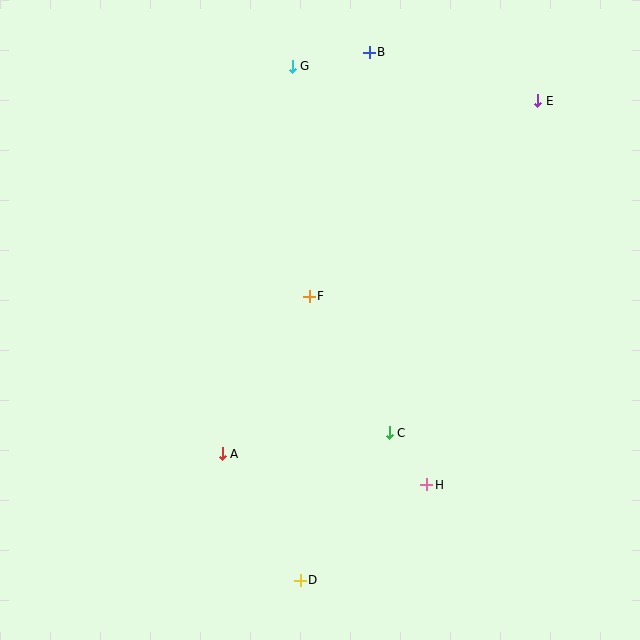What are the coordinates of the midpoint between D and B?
The midpoint between D and B is at (335, 316).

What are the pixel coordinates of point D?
Point D is at (300, 580).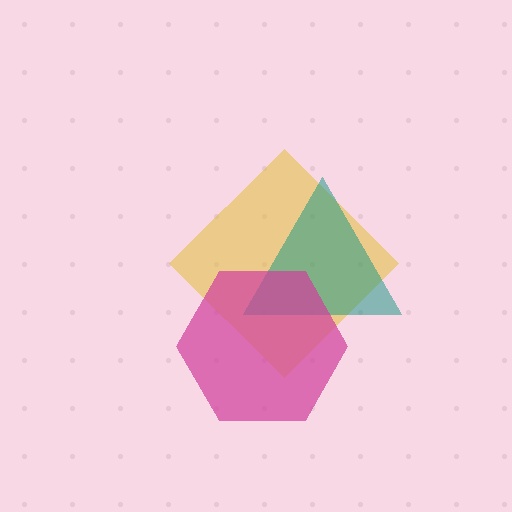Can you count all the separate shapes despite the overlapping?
Yes, there are 3 separate shapes.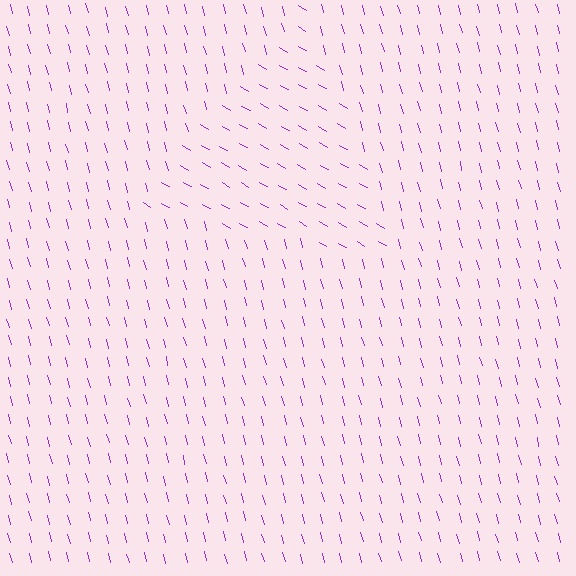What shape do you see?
I see a triangle.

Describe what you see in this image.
The image is filled with small purple line segments. A triangle region in the image has lines oriented differently from the surrounding lines, creating a visible texture boundary.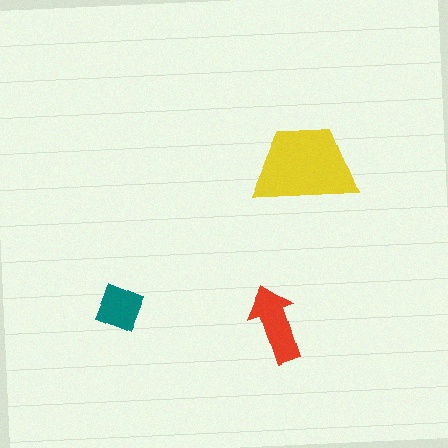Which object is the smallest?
The teal square.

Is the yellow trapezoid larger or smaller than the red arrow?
Larger.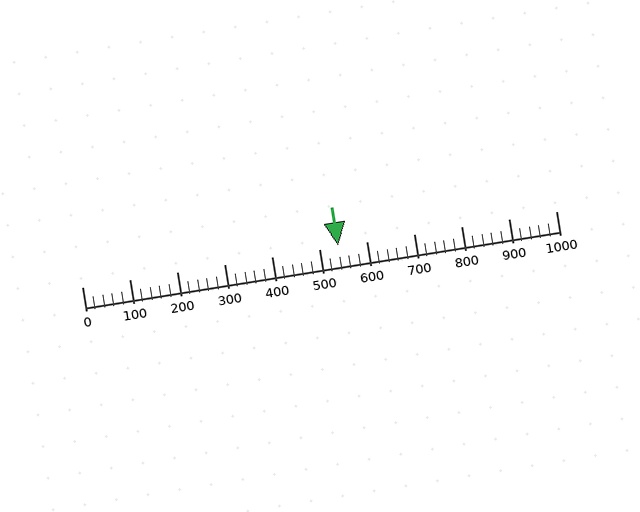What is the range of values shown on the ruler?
The ruler shows values from 0 to 1000.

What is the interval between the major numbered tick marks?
The major tick marks are spaced 100 units apart.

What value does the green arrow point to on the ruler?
The green arrow points to approximately 540.